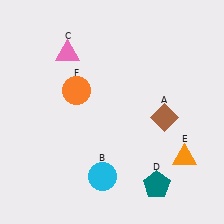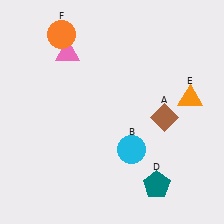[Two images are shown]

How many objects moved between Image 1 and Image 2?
3 objects moved between the two images.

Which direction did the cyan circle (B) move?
The cyan circle (B) moved right.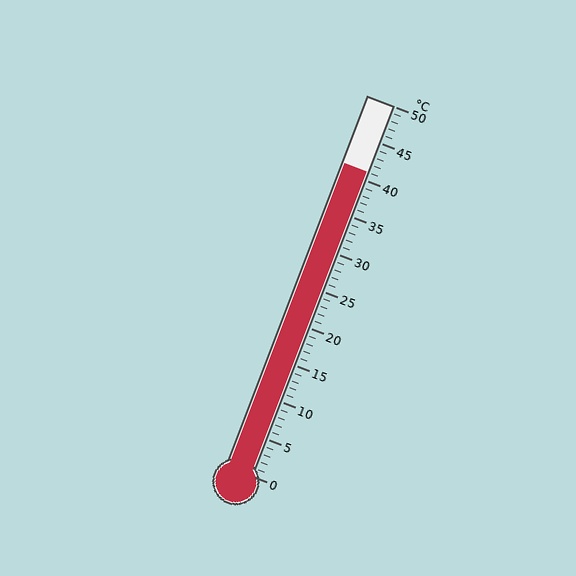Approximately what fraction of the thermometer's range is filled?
The thermometer is filled to approximately 80% of its range.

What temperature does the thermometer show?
The thermometer shows approximately 41°C.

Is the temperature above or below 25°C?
The temperature is above 25°C.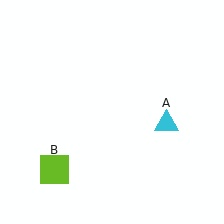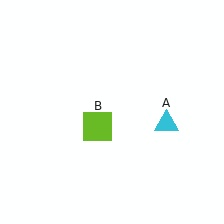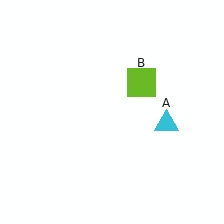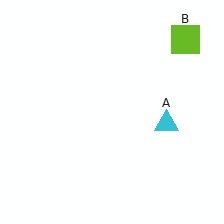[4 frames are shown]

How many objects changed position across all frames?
1 object changed position: lime square (object B).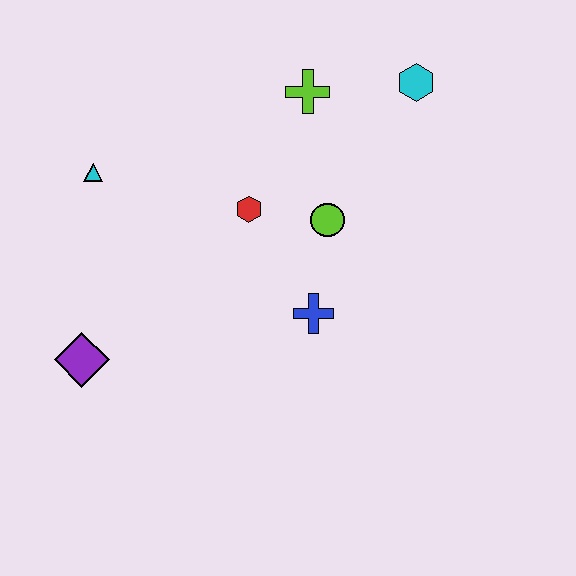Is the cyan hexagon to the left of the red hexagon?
No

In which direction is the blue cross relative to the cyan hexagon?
The blue cross is below the cyan hexagon.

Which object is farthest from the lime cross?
The purple diamond is farthest from the lime cross.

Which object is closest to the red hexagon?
The lime circle is closest to the red hexagon.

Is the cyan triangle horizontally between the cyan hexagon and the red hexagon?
No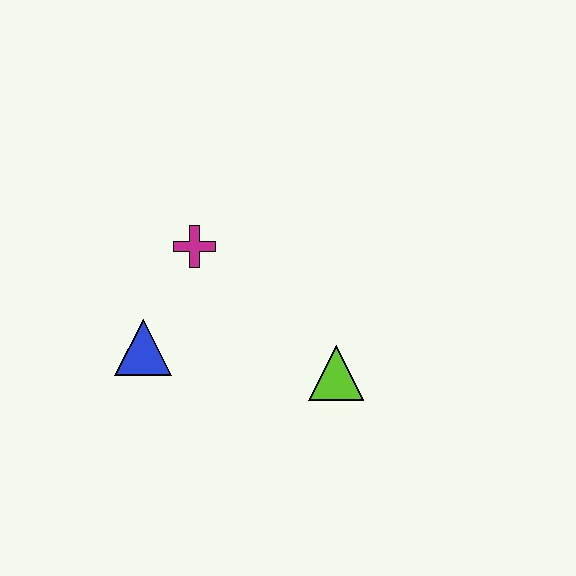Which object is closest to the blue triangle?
The magenta cross is closest to the blue triangle.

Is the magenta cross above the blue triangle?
Yes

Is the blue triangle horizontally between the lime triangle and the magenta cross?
No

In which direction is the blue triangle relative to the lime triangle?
The blue triangle is to the left of the lime triangle.